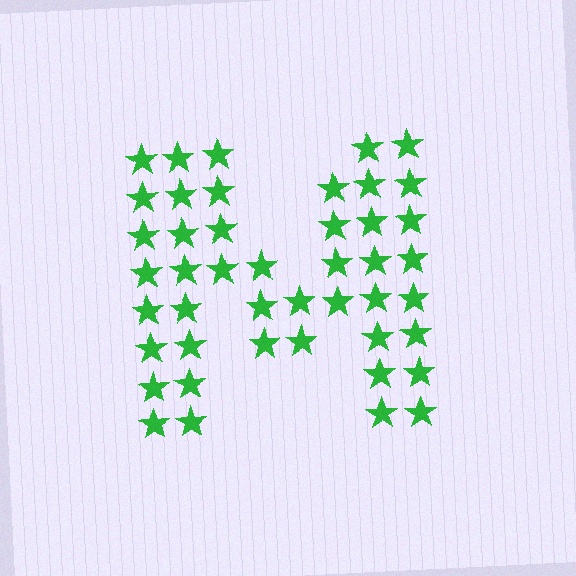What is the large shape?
The large shape is the letter M.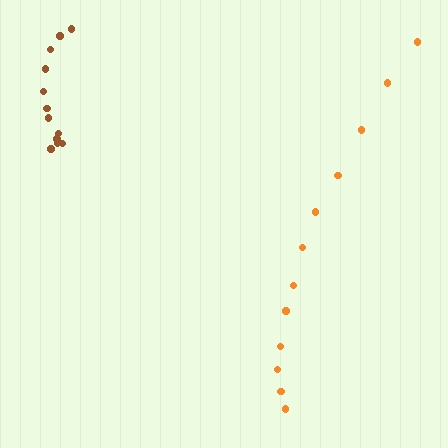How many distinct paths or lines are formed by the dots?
There are 2 distinct paths.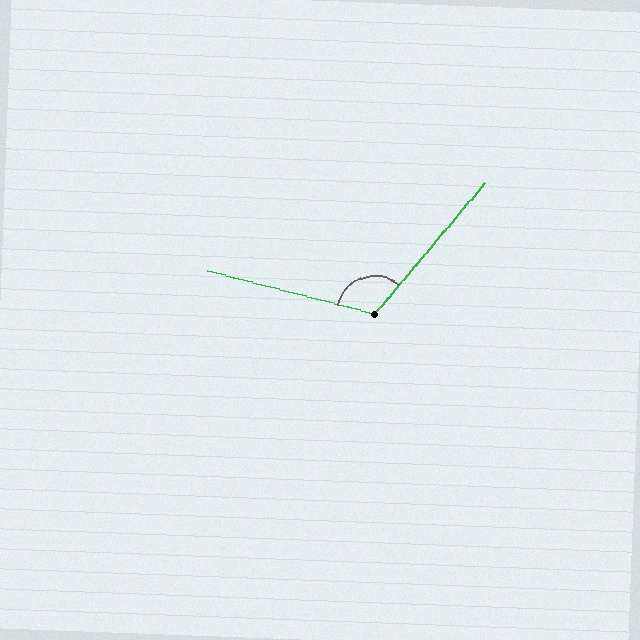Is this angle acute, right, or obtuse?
It is obtuse.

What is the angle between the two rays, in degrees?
Approximately 115 degrees.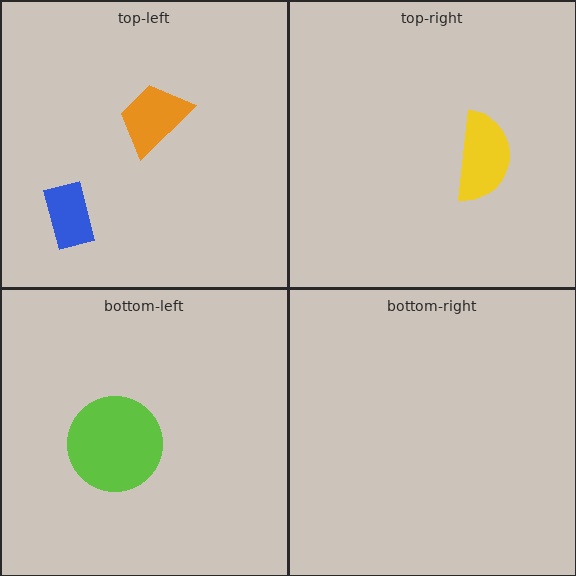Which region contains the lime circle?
The bottom-left region.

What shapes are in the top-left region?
The blue rectangle, the orange trapezoid.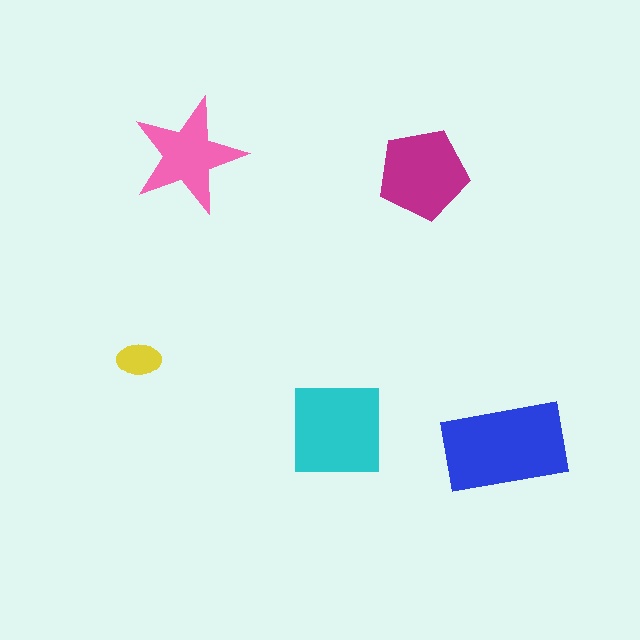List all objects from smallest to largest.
The yellow ellipse, the pink star, the magenta pentagon, the cyan square, the blue rectangle.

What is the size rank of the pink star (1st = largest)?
4th.